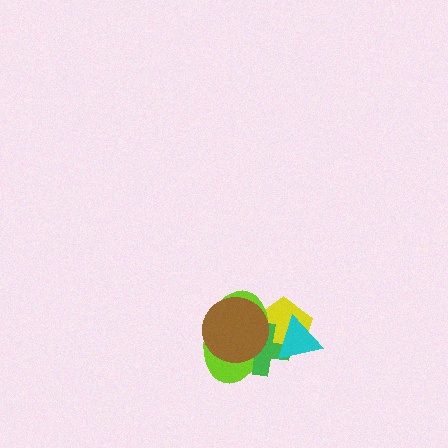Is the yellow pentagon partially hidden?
Yes, it is partially covered by another shape.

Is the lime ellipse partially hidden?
Yes, it is partially covered by another shape.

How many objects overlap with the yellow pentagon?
4 objects overlap with the yellow pentagon.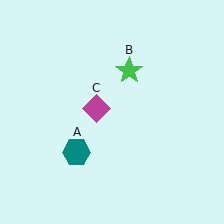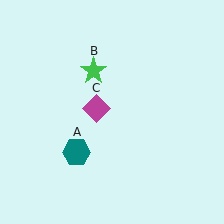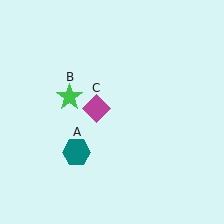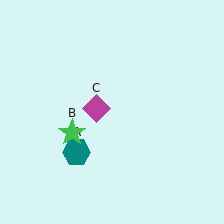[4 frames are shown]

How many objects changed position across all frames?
1 object changed position: green star (object B).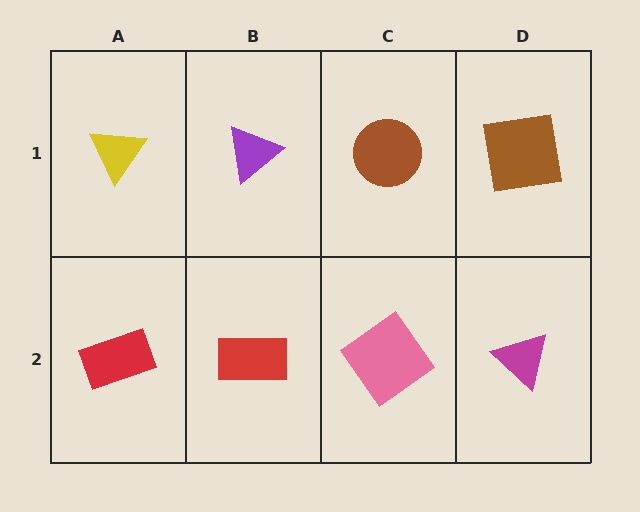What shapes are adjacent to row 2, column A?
A yellow triangle (row 1, column A), a red rectangle (row 2, column B).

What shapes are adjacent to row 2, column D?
A brown square (row 1, column D), a pink diamond (row 2, column C).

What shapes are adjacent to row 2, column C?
A brown circle (row 1, column C), a red rectangle (row 2, column B), a magenta triangle (row 2, column D).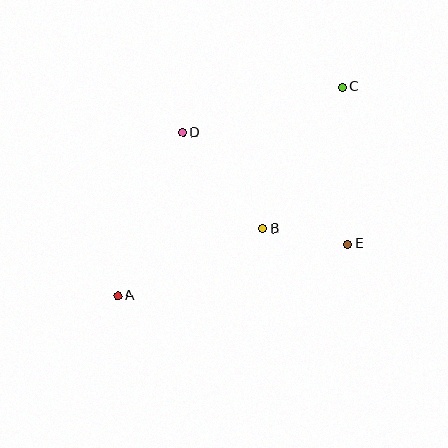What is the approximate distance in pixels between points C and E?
The distance between C and E is approximately 157 pixels.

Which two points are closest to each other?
Points B and E are closest to each other.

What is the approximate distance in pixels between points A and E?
The distance between A and E is approximately 236 pixels.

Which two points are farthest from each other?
Points A and C are farthest from each other.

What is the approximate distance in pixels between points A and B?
The distance between A and B is approximately 160 pixels.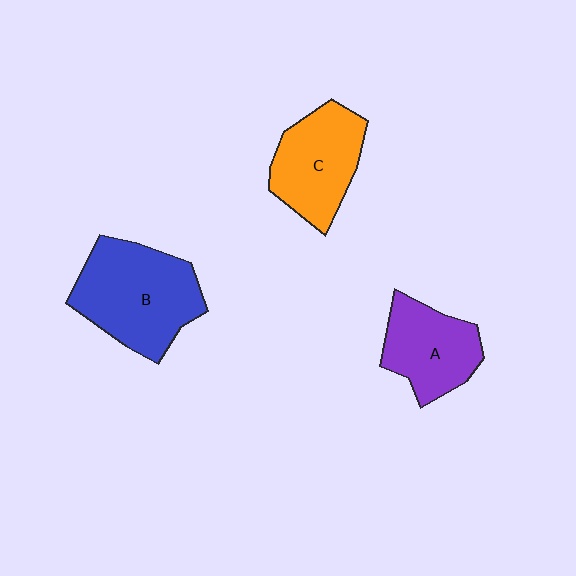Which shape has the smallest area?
Shape A (purple).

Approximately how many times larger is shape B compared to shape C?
Approximately 1.3 times.